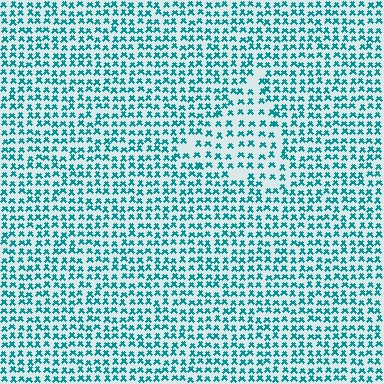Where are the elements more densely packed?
The elements are more densely packed outside the triangle boundary.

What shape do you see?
I see a triangle.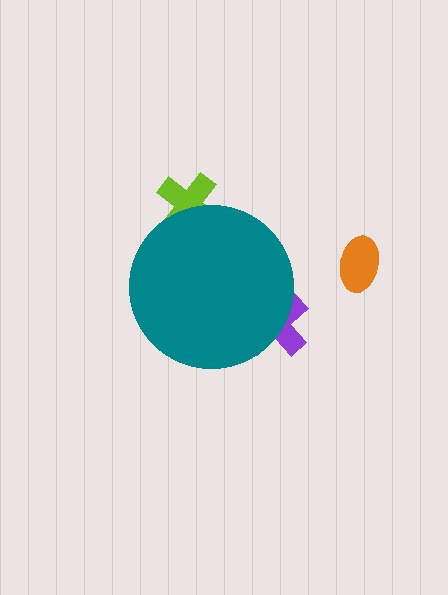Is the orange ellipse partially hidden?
No, the orange ellipse is fully visible.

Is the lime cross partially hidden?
Yes, the lime cross is partially hidden behind the teal circle.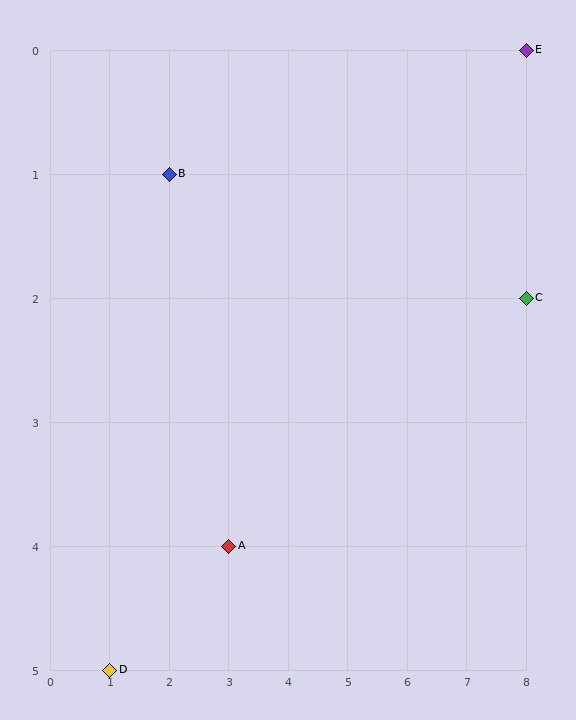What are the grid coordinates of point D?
Point D is at grid coordinates (1, 5).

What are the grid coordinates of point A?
Point A is at grid coordinates (3, 4).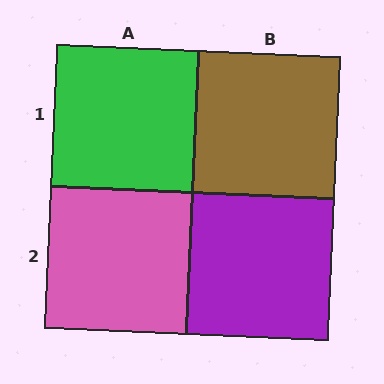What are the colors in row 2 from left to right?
Pink, purple.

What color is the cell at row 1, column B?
Brown.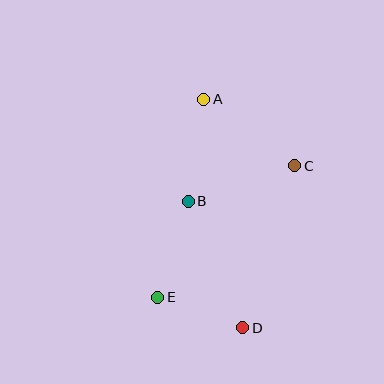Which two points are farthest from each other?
Points A and D are farthest from each other.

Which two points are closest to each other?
Points D and E are closest to each other.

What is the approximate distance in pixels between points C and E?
The distance between C and E is approximately 190 pixels.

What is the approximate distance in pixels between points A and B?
The distance between A and B is approximately 103 pixels.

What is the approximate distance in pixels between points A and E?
The distance between A and E is approximately 203 pixels.